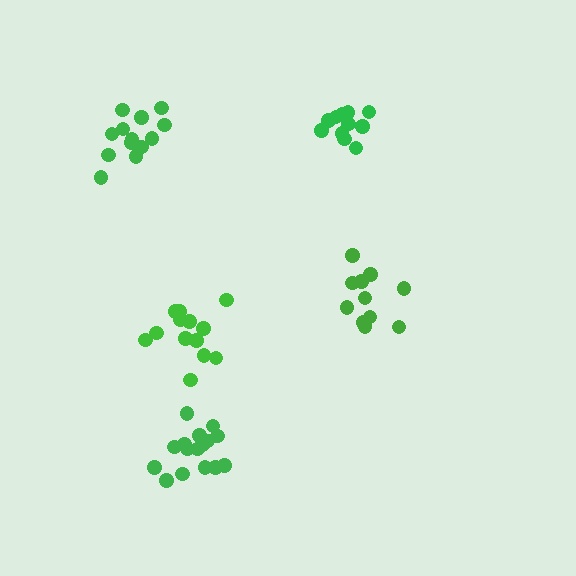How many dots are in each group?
Group 1: 13 dots, Group 2: 11 dots, Group 3: 11 dots, Group 4: 13 dots, Group 5: 16 dots (64 total).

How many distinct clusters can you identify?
There are 5 distinct clusters.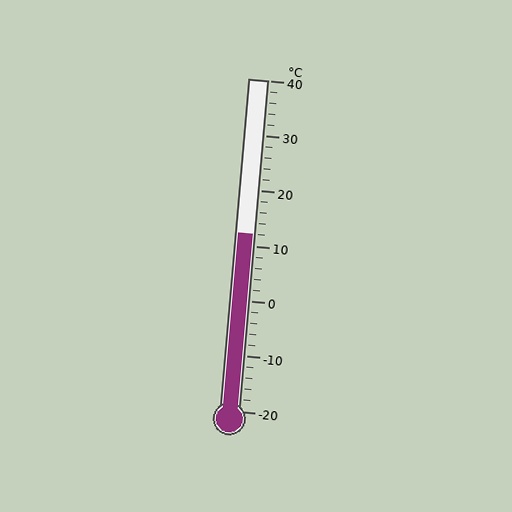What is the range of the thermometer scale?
The thermometer scale ranges from -20°C to 40°C.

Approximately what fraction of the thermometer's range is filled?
The thermometer is filled to approximately 55% of its range.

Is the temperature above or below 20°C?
The temperature is below 20°C.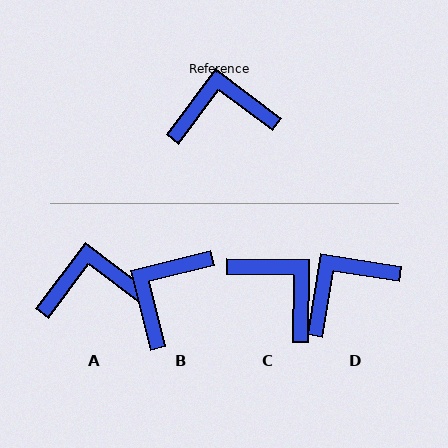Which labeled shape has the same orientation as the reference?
A.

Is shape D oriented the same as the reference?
No, it is off by about 28 degrees.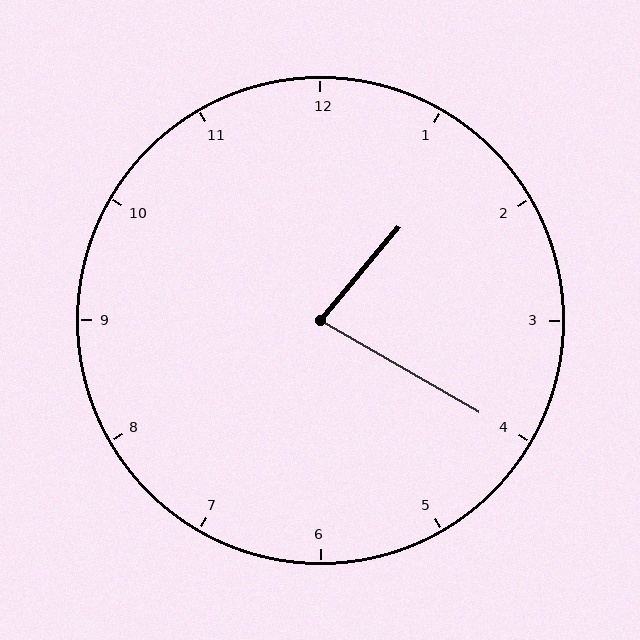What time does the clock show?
1:20.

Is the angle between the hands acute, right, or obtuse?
It is acute.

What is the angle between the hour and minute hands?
Approximately 80 degrees.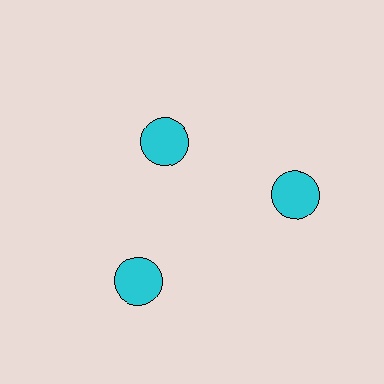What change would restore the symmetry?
The symmetry would be restored by moving it outward, back onto the ring so that all 3 circles sit at equal angles and equal distance from the center.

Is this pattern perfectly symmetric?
No. The 3 cyan circles are arranged in a ring, but one element near the 11 o'clock position is pulled inward toward the center, breaking the 3-fold rotational symmetry.